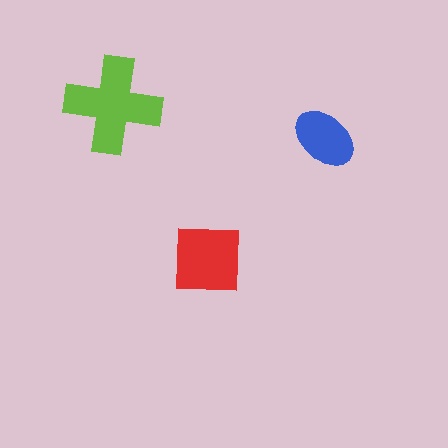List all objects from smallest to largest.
The blue ellipse, the red square, the lime cross.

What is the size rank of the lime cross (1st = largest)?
1st.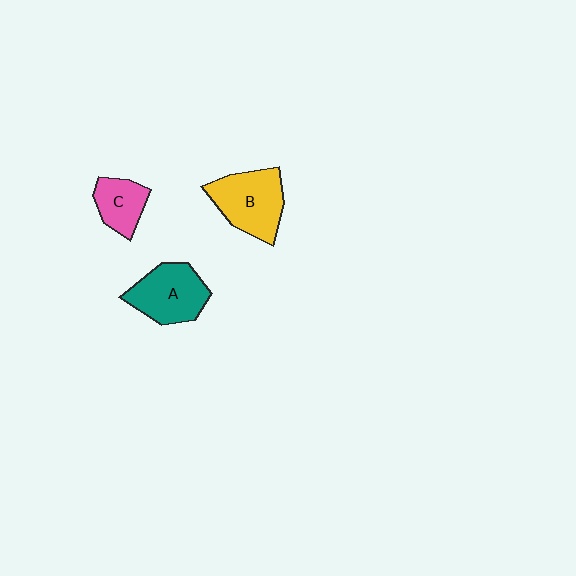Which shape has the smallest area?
Shape C (pink).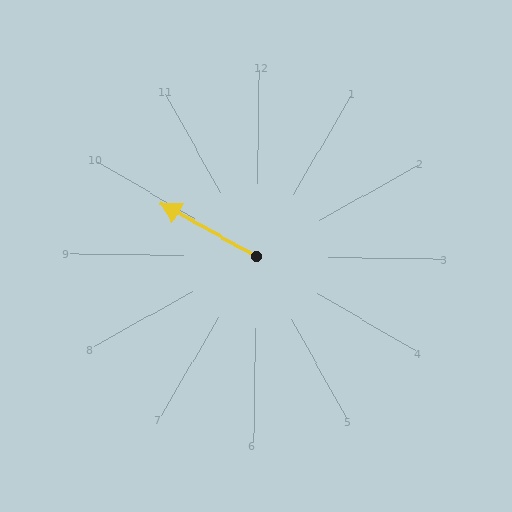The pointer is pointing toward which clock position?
Roughly 10 o'clock.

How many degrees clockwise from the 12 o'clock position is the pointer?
Approximately 298 degrees.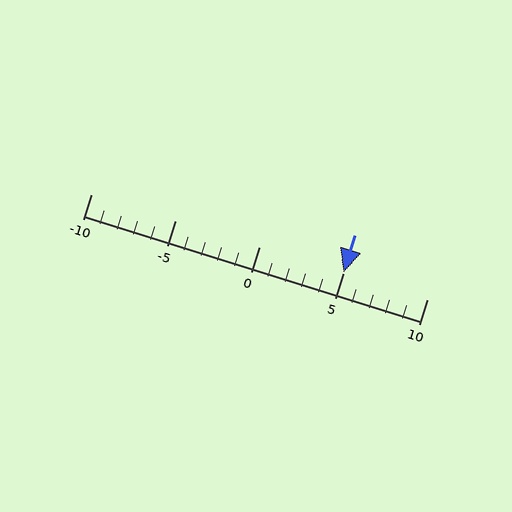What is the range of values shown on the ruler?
The ruler shows values from -10 to 10.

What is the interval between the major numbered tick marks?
The major tick marks are spaced 5 units apart.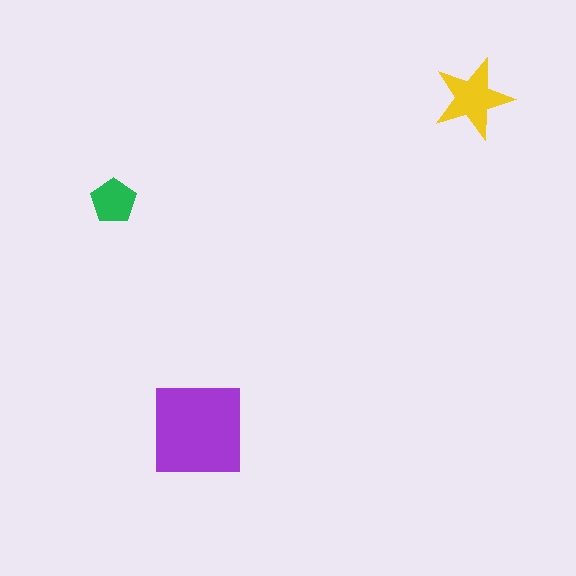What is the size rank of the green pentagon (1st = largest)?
3rd.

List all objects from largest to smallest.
The purple square, the yellow star, the green pentagon.